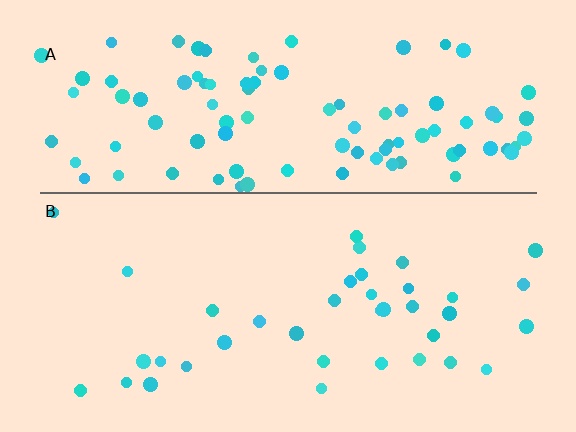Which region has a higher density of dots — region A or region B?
A (the top).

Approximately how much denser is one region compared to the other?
Approximately 2.6× — region A over region B.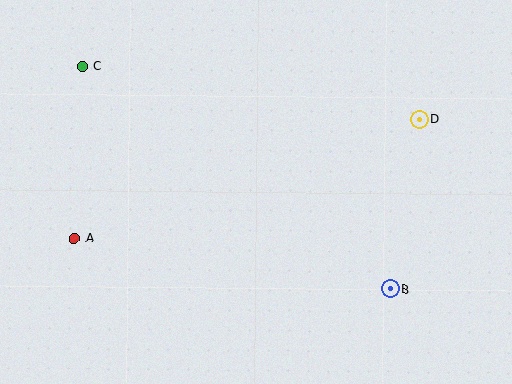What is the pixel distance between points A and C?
The distance between A and C is 172 pixels.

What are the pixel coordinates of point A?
Point A is at (75, 239).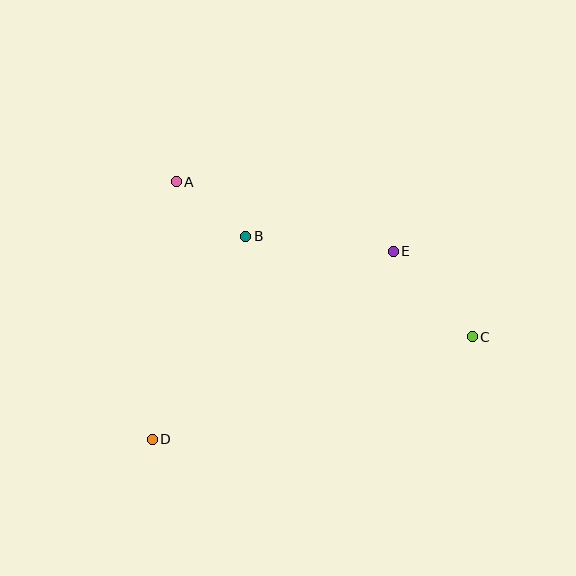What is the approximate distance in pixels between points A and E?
The distance between A and E is approximately 228 pixels.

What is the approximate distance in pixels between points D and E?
The distance between D and E is approximately 306 pixels.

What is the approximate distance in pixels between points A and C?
The distance between A and C is approximately 334 pixels.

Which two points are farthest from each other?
Points C and D are farthest from each other.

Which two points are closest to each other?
Points A and B are closest to each other.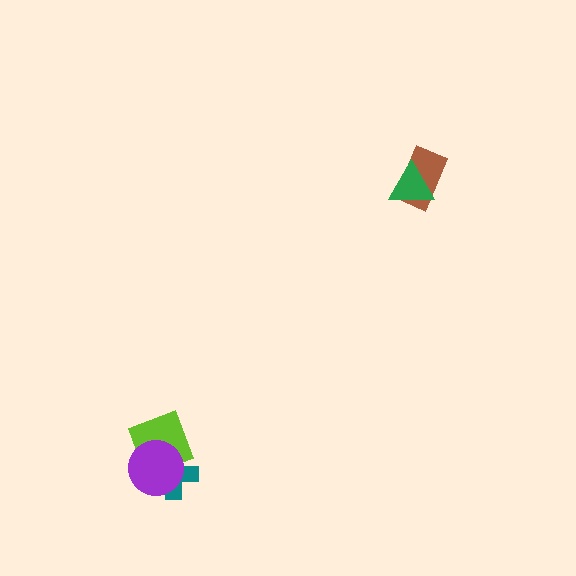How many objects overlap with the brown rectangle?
1 object overlaps with the brown rectangle.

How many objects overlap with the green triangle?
1 object overlaps with the green triangle.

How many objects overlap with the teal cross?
2 objects overlap with the teal cross.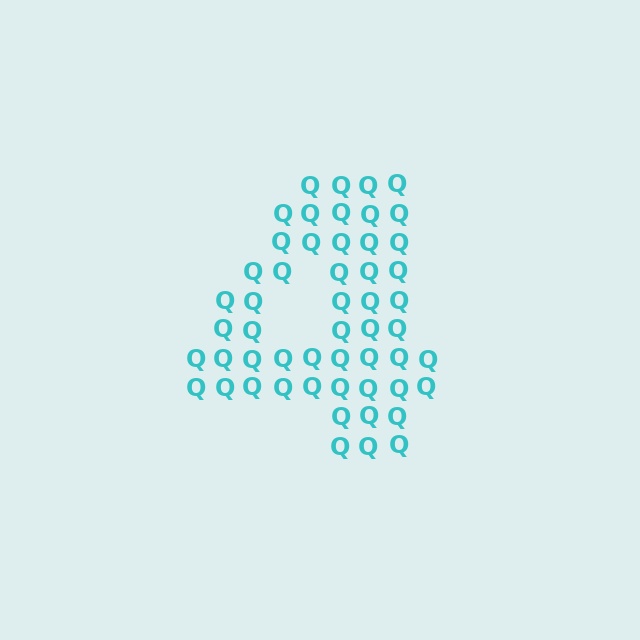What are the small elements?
The small elements are letter Q's.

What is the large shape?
The large shape is the digit 4.